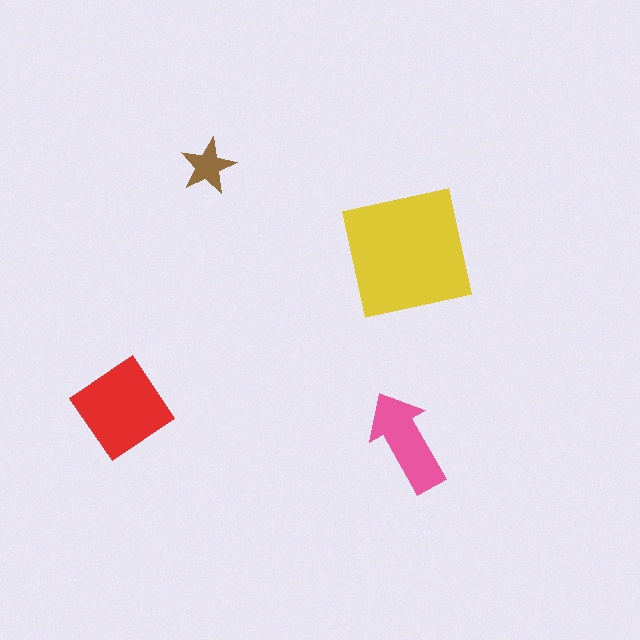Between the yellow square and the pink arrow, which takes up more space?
The yellow square.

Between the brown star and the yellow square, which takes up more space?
The yellow square.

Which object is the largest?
The yellow square.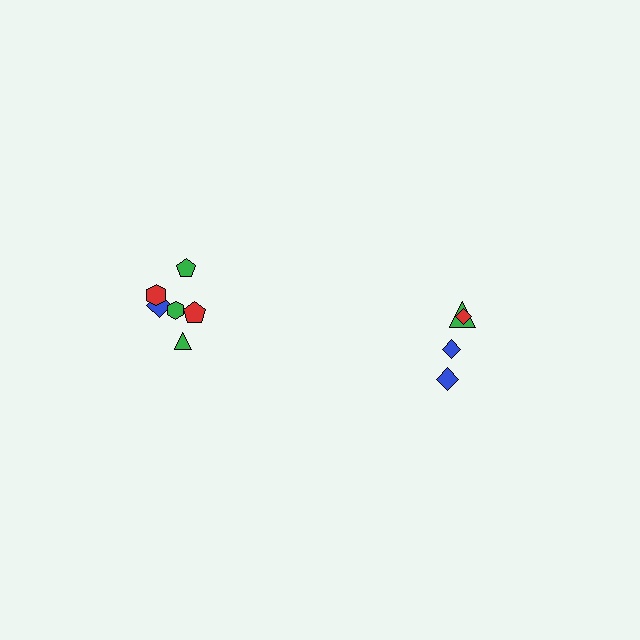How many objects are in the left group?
There are 6 objects.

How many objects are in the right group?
There are 4 objects.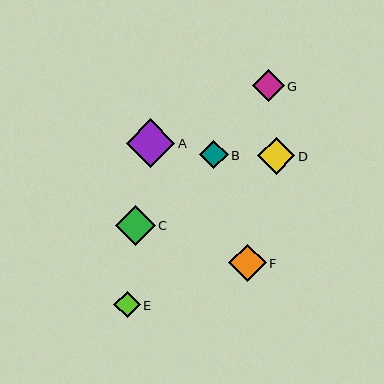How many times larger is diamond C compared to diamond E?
Diamond C is approximately 1.5 times the size of diamond E.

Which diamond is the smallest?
Diamond E is the smallest with a size of approximately 26 pixels.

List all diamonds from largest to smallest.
From largest to smallest: A, C, F, D, G, B, E.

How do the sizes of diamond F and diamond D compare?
Diamond F and diamond D are approximately the same size.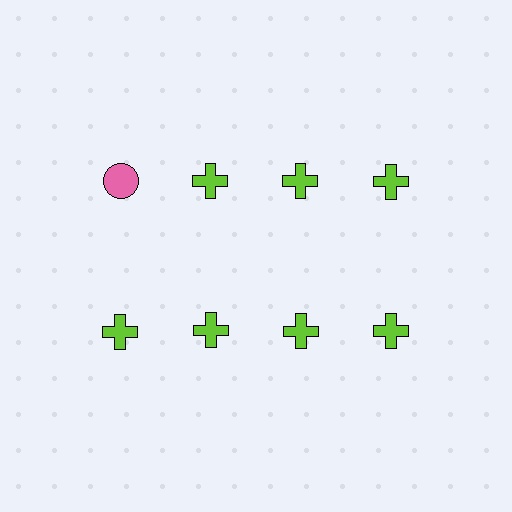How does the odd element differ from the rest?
It differs in both color (pink instead of lime) and shape (circle instead of cross).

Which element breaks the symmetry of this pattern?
The pink circle in the top row, leftmost column breaks the symmetry. All other shapes are lime crosses.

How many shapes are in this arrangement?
There are 8 shapes arranged in a grid pattern.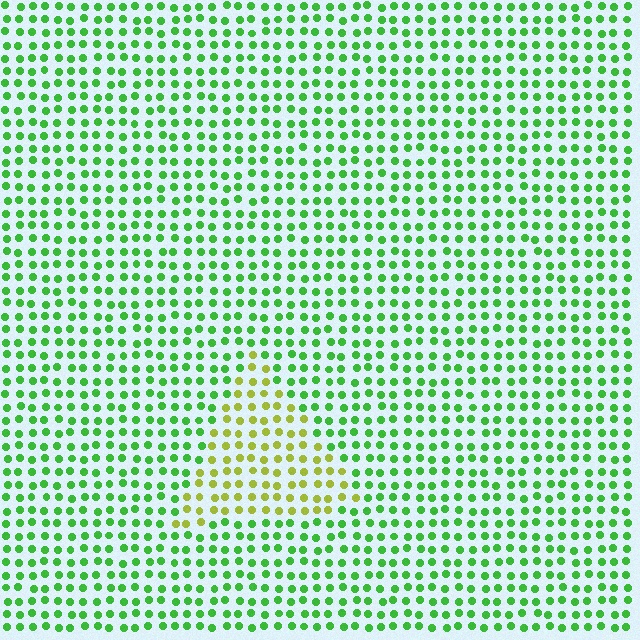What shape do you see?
I see a triangle.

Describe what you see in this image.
The image is filled with small green elements in a uniform arrangement. A triangle-shaped region is visible where the elements are tinted to a slightly different hue, forming a subtle color boundary.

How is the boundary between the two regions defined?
The boundary is defined purely by a slight shift in hue (about 46 degrees). Spacing, size, and orientation are identical on both sides.